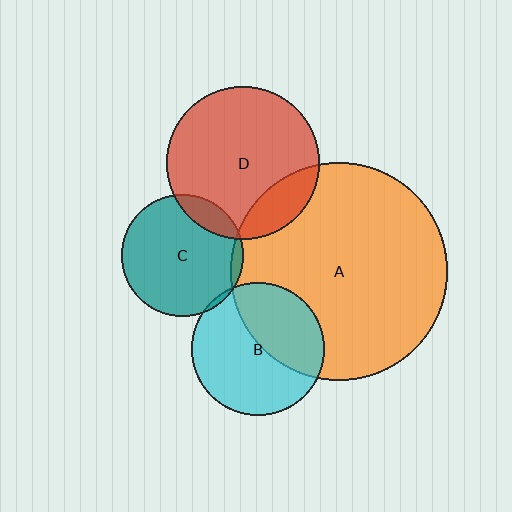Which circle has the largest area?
Circle A (orange).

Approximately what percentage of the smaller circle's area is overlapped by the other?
Approximately 15%.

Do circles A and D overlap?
Yes.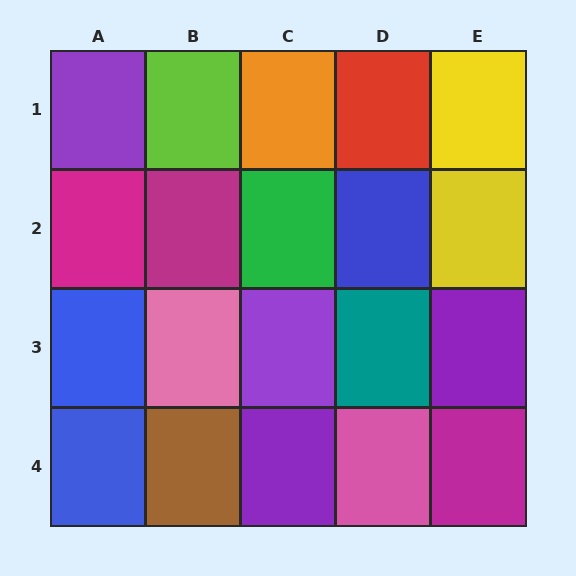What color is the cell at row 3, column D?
Teal.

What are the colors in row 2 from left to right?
Magenta, magenta, green, blue, yellow.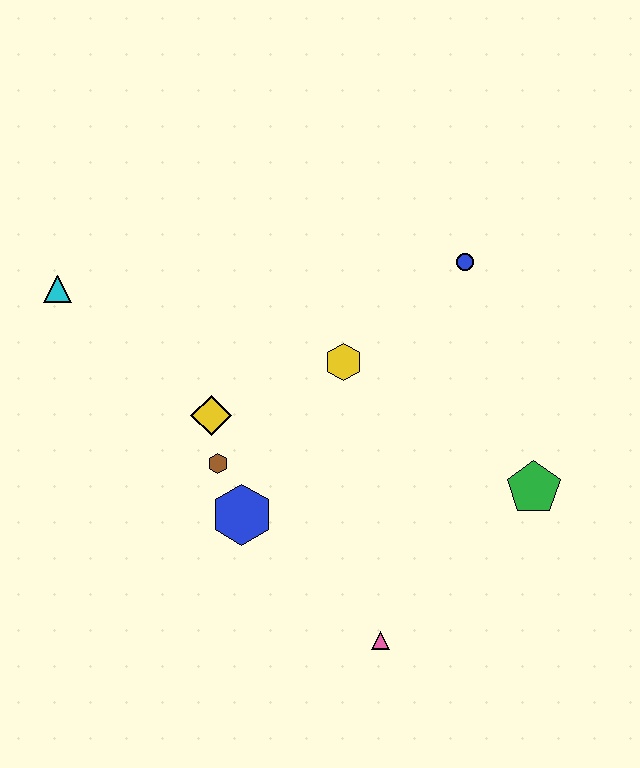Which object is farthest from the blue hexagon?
The blue circle is farthest from the blue hexagon.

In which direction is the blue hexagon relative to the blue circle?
The blue hexagon is below the blue circle.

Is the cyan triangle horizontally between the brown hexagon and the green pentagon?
No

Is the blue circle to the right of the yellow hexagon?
Yes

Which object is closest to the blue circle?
The yellow hexagon is closest to the blue circle.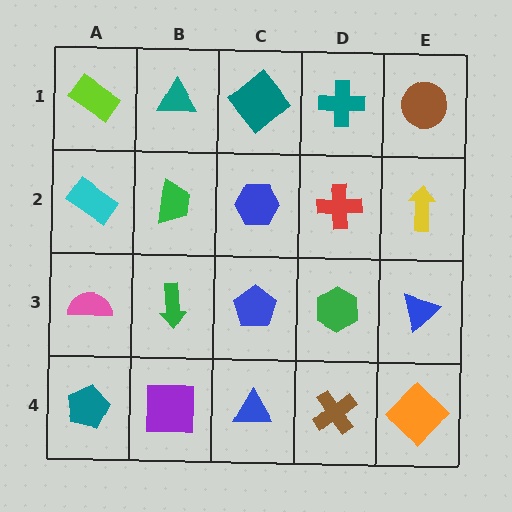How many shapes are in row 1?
5 shapes.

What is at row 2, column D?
A red cross.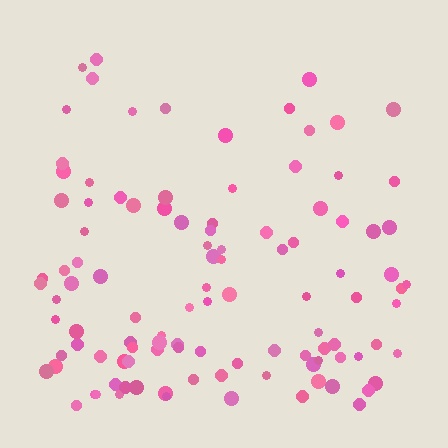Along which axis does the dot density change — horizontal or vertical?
Vertical.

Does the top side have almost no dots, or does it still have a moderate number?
Still a moderate number, just noticeably fewer than the bottom.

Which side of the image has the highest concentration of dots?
The bottom.